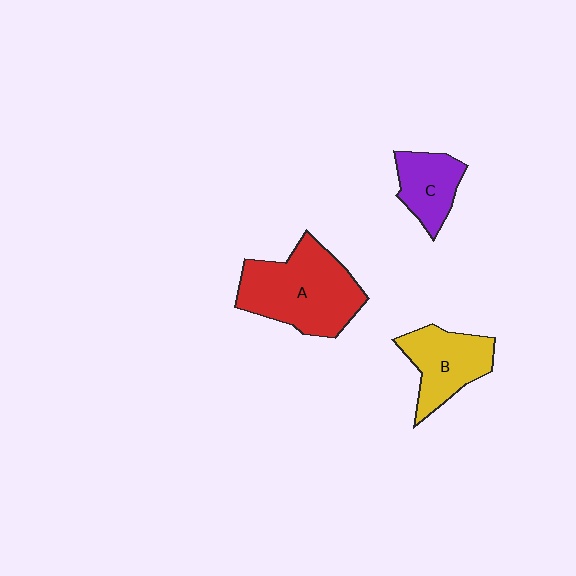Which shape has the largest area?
Shape A (red).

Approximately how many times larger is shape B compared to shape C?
Approximately 1.3 times.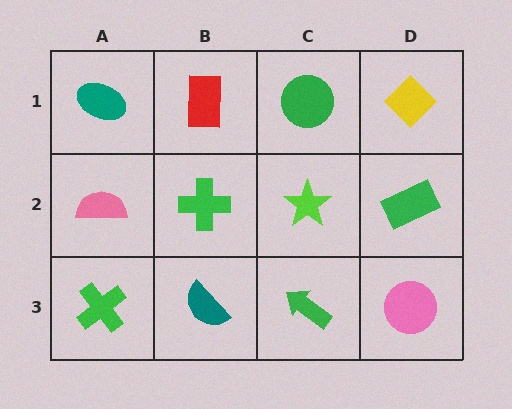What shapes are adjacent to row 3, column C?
A lime star (row 2, column C), a teal semicircle (row 3, column B), a pink circle (row 3, column D).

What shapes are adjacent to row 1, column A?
A pink semicircle (row 2, column A), a red rectangle (row 1, column B).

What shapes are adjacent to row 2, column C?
A green circle (row 1, column C), a green arrow (row 3, column C), a green cross (row 2, column B), a green rectangle (row 2, column D).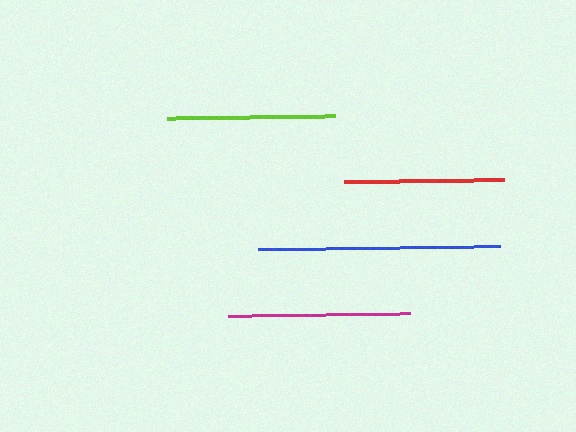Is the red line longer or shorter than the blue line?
The blue line is longer than the red line.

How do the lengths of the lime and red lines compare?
The lime and red lines are approximately the same length.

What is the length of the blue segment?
The blue segment is approximately 242 pixels long.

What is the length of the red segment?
The red segment is approximately 159 pixels long.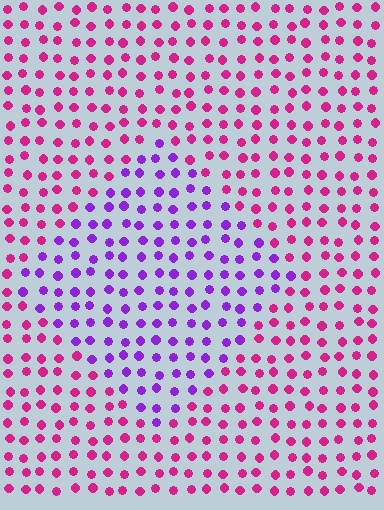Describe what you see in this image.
The image is filled with small magenta elements in a uniform arrangement. A diamond-shaped region is visible where the elements are tinted to a slightly different hue, forming a subtle color boundary.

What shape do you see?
I see a diamond.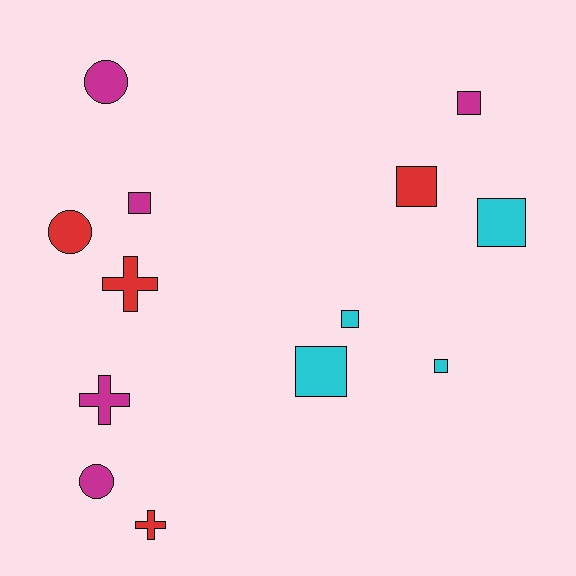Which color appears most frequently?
Magenta, with 5 objects.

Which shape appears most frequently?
Square, with 7 objects.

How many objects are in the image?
There are 13 objects.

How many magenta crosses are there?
There is 1 magenta cross.